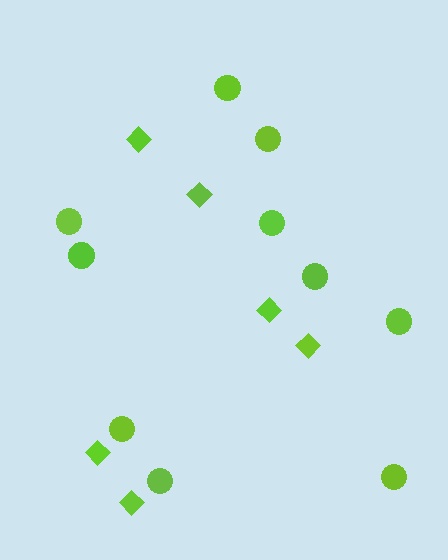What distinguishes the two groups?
There are 2 groups: one group of diamonds (6) and one group of circles (10).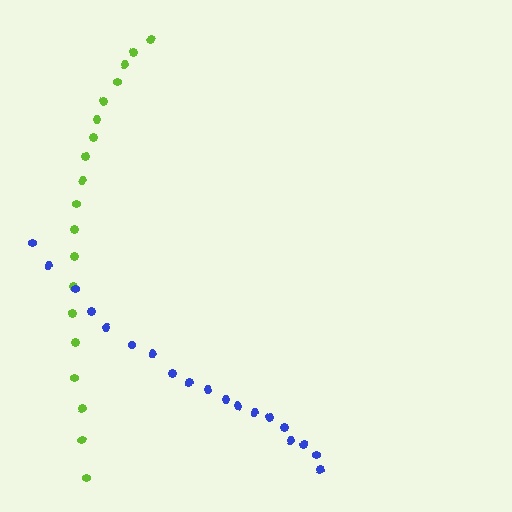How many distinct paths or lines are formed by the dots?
There are 2 distinct paths.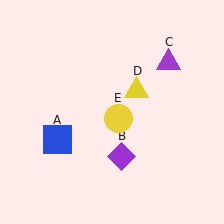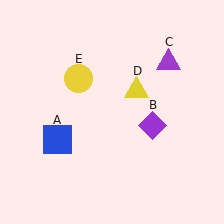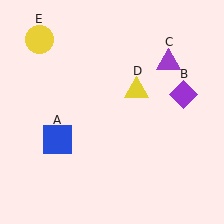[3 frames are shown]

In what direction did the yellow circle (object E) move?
The yellow circle (object E) moved up and to the left.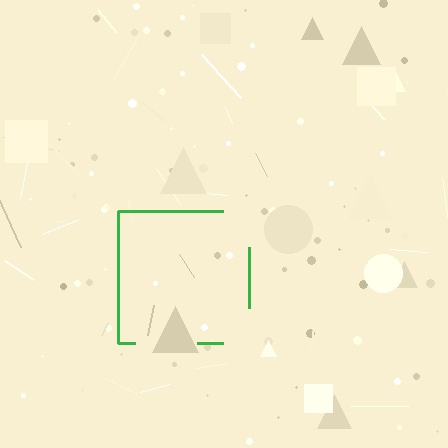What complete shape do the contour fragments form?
The contour fragments form a square.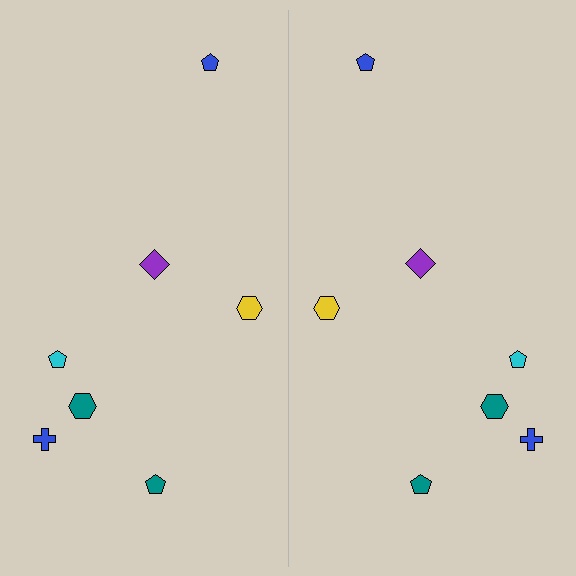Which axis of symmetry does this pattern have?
The pattern has a vertical axis of symmetry running through the center of the image.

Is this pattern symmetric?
Yes, this pattern has bilateral (reflection) symmetry.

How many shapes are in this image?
There are 14 shapes in this image.